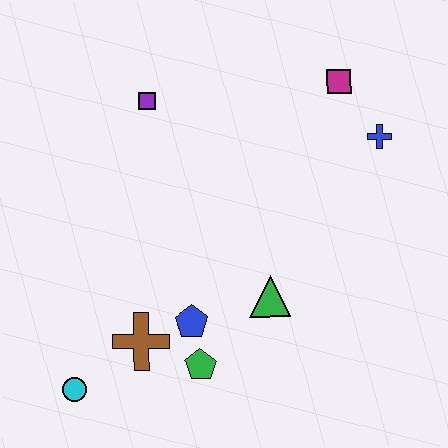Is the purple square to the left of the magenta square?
Yes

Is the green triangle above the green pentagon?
Yes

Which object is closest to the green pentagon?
The blue pentagon is closest to the green pentagon.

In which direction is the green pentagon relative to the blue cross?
The green pentagon is below the blue cross.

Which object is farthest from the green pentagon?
The magenta square is farthest from the green pentagon.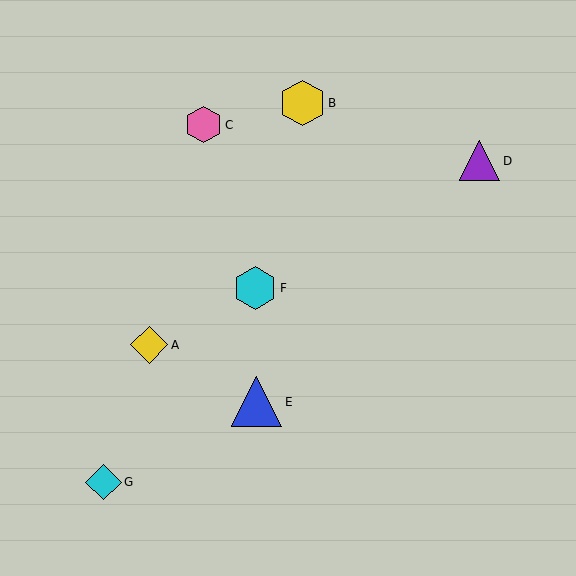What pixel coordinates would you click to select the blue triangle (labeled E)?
Click at (256, 402) to select the blue triangle E.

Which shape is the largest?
The blue triangle (labeled E) is the largest.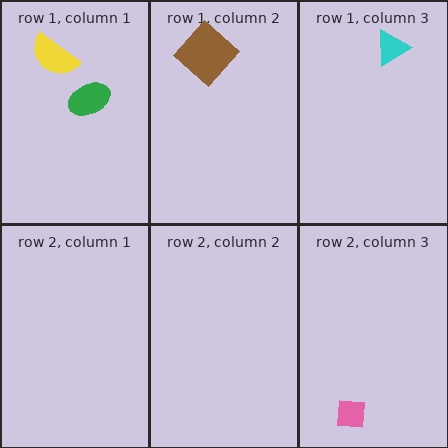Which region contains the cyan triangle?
The row 1, column 3 region.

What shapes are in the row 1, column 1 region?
The green ellipse, the yellow semicircle.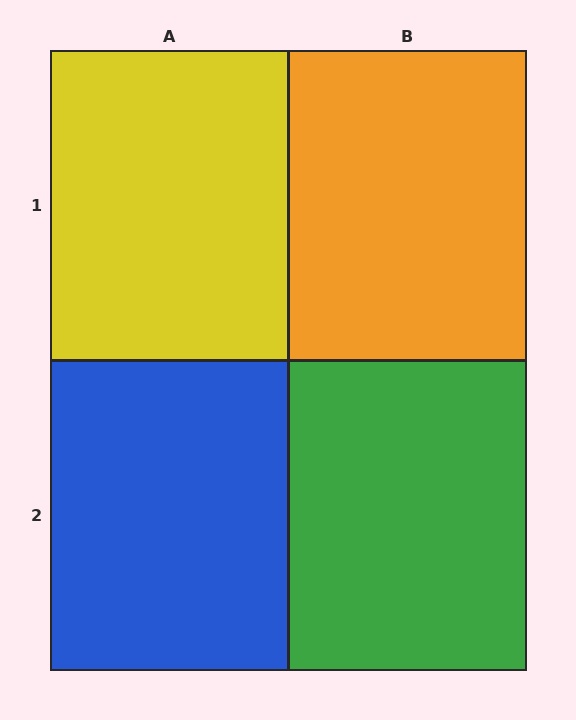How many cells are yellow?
1 cell is yellow.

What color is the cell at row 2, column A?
Blue.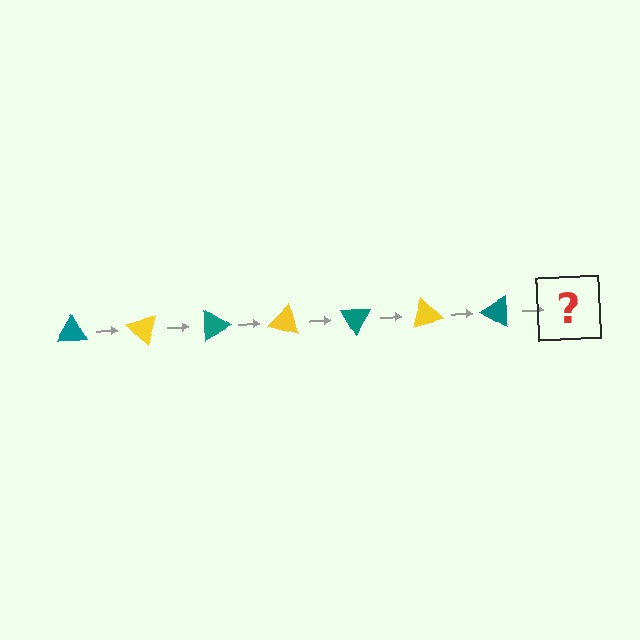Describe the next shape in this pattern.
It should be a yellow triangle, rotated 315 degrees from the start.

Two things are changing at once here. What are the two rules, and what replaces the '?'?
The two rules are that it rotates 45 degrees each step and the color cycles through teal and yellow. The '?' should be a yellow triangle, rotated 315 degrees from the start.